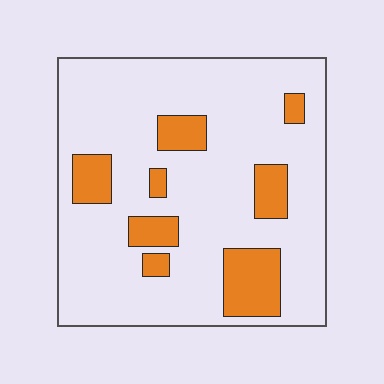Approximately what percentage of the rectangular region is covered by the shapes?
Approximately 20%.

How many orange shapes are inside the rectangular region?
8.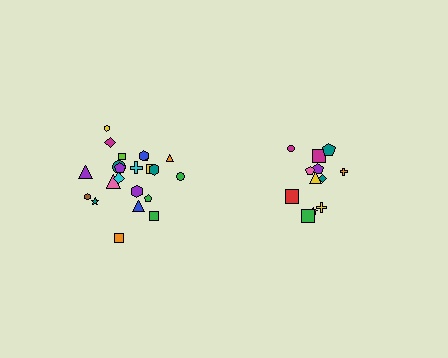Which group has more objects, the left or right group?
The left group.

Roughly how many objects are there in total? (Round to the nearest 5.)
Roughly 35 objects in total.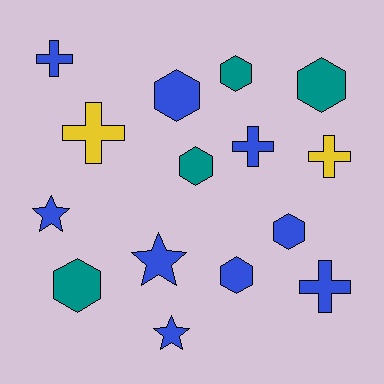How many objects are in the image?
There are 15 objects.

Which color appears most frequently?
Blue, with 9 objects.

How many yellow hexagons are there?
There are no yellow hexagons.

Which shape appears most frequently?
Hexagon, with 7 objects.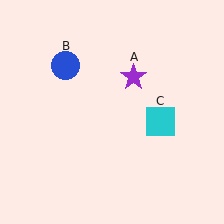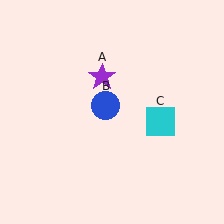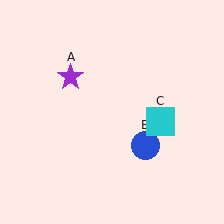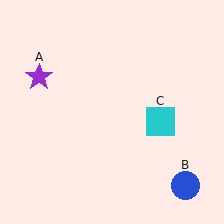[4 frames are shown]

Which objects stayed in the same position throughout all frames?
Cyan square (object C) remained stationary.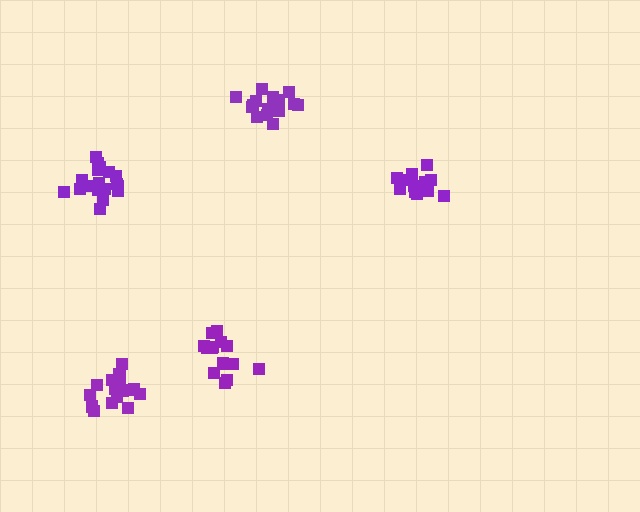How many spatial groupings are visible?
There are 5 spatial groupings.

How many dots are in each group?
Group 1: 15 dots, Group 2: 16 dots, Group 3: 19 dots, Group 4: 15 dots, Group 5: 15 dots (80 total).